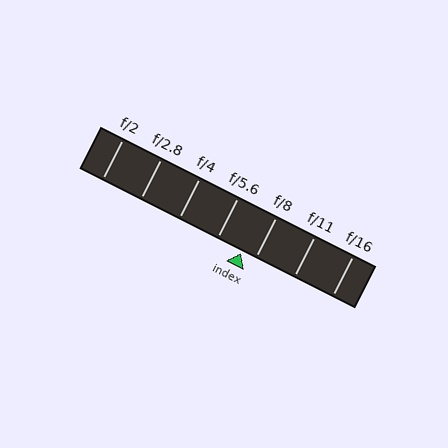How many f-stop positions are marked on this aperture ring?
There are 7 f-stop positions marked.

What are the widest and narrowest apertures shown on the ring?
The widest aperture shown is f/2 and the narrowest is f/16.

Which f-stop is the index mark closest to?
The index mark is closest to f/8.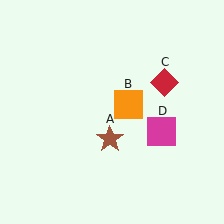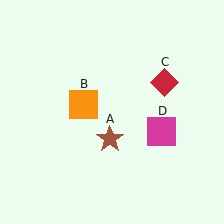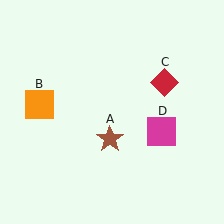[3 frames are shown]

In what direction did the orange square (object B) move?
The orange square (object B) moved left.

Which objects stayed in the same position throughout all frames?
Brown star (object A) and red diamond (object C) and magenta square (object D) remained stationary.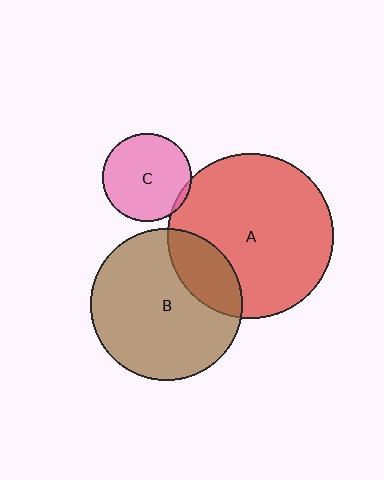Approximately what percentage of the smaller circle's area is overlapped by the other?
Approximately 5%.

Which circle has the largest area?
Circle A (red).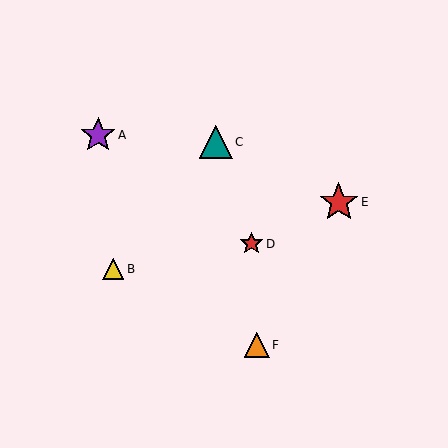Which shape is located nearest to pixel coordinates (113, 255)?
The yellow triangle (labeled B) at (113, 269) is nearest to that location.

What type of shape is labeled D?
Shape D is a red star.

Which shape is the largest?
The red star (labeled E) is the largest.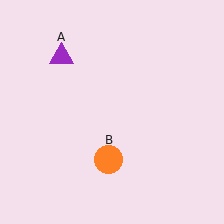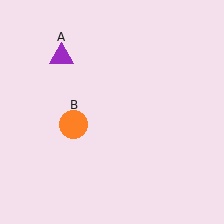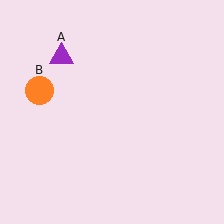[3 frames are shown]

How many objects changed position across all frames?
1 object changed position: orange circle (object B).